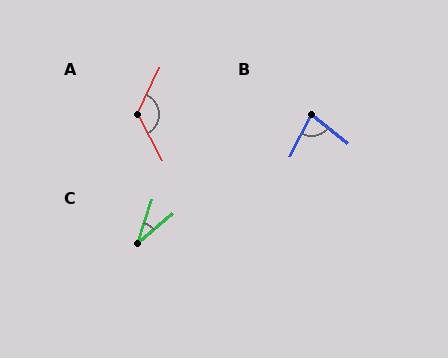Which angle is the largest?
A, at approximately 127 degrees.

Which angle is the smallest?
C, at approximately 32 degrees.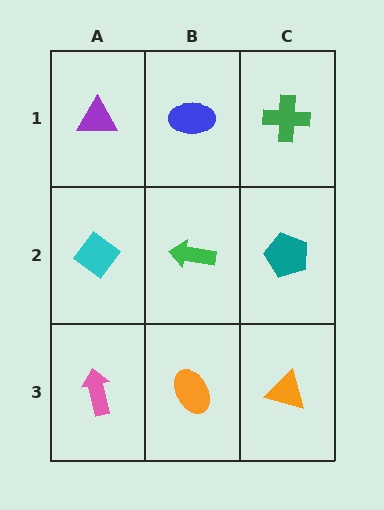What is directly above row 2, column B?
A blue ellipse.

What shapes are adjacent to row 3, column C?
A teal pentagon (row 2, column C), an orange ellipse (row 3, column B).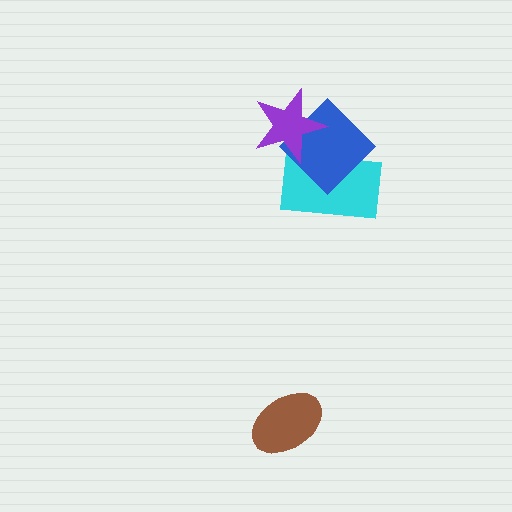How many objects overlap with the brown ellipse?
0 objects overlap with the brown ellipse.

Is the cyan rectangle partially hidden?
Yes, it is partially covered by another shape.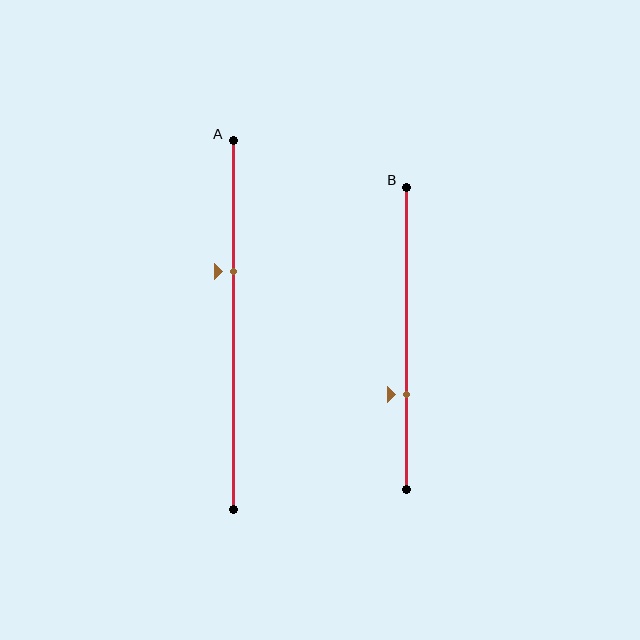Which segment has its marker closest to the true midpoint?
Segment A has its marker closest to the true midpoint.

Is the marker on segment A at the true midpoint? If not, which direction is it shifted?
No, the marker on segment A is shifted upward by about 15% of the segment length.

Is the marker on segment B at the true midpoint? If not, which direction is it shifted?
No, the marker on segment B is shifted downward by about 19% of the segment length.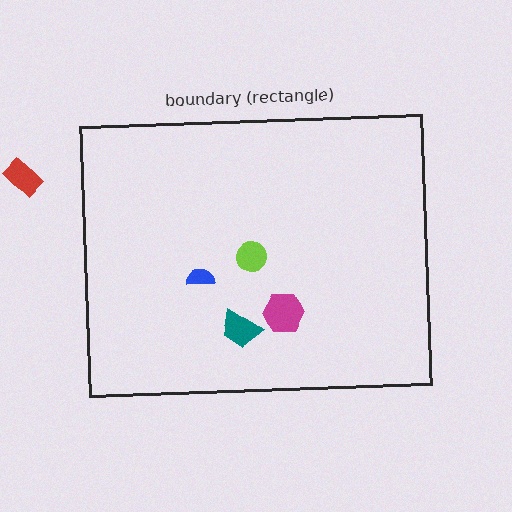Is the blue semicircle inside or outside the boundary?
Inside.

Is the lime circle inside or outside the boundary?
Inside.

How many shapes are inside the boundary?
4 inside, 1 outside.